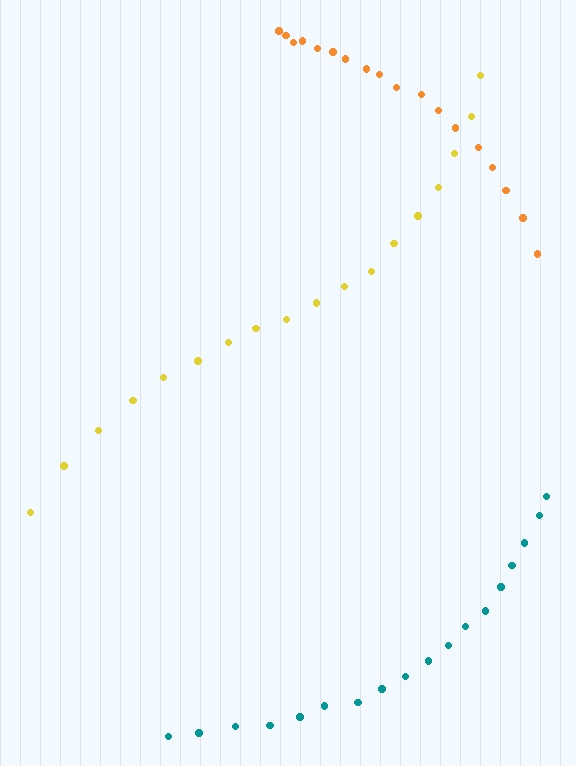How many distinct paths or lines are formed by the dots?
There are 3 distinct paths.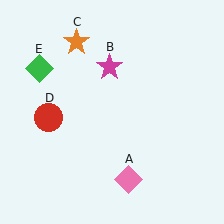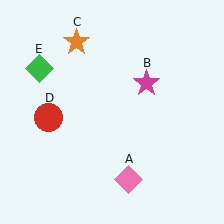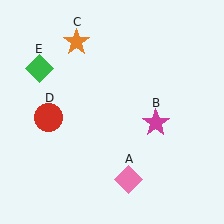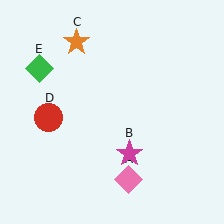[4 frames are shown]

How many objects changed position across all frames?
1 object changed position: magenta star (object B).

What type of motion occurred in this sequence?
The magenta star (object B) rotated clockwise around the center of the scene.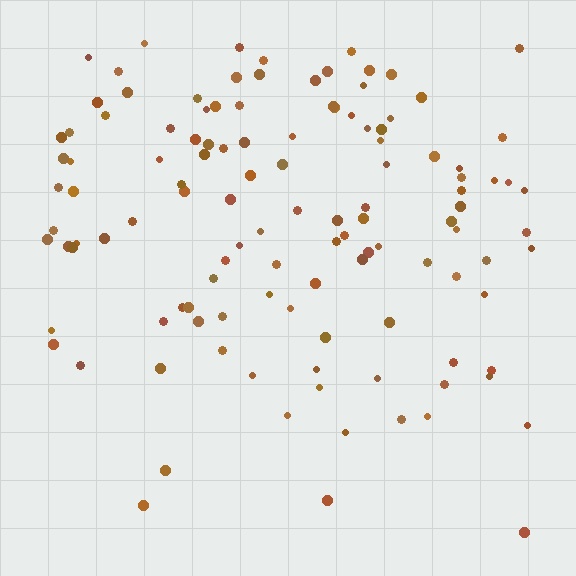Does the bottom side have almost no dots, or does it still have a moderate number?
Still a moderate number, just noticeably fewer than the top.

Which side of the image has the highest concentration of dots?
The top.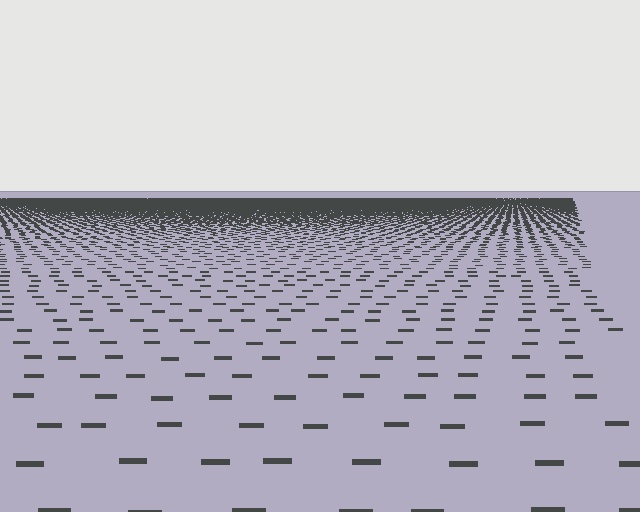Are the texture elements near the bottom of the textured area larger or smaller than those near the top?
Larger. Near the bottom, elements are closer to the viewer and appear at a bigger on-screen size.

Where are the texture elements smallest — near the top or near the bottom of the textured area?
Near the top.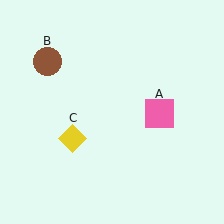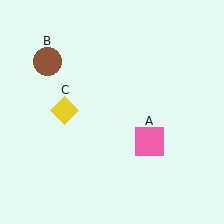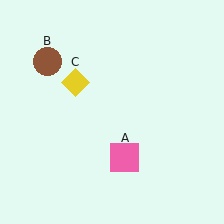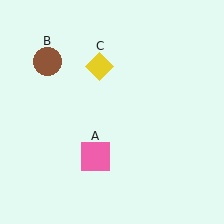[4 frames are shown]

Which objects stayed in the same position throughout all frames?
Brown circle (object B) remained stationary.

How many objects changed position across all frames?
2 objects changed position: pink square (object A), yellow diamond (object C).